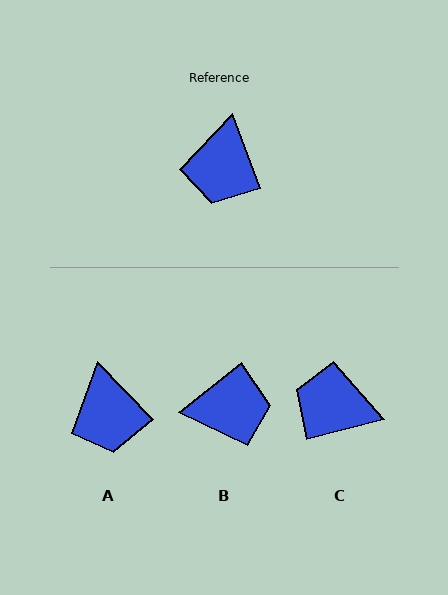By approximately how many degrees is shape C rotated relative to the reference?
Approximately 96 degrees clockwise.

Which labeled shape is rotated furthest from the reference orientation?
B, about 107 degrees away.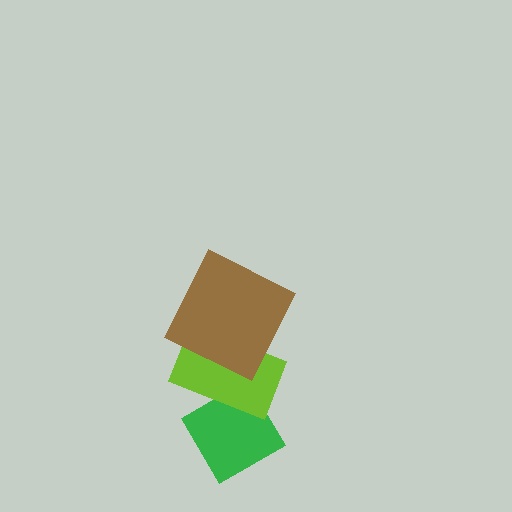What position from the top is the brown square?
The brown square is 1st from the top.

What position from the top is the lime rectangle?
The lime rectangle is 2nd from the top.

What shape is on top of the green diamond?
The lime rectangle is on top of the green diamond.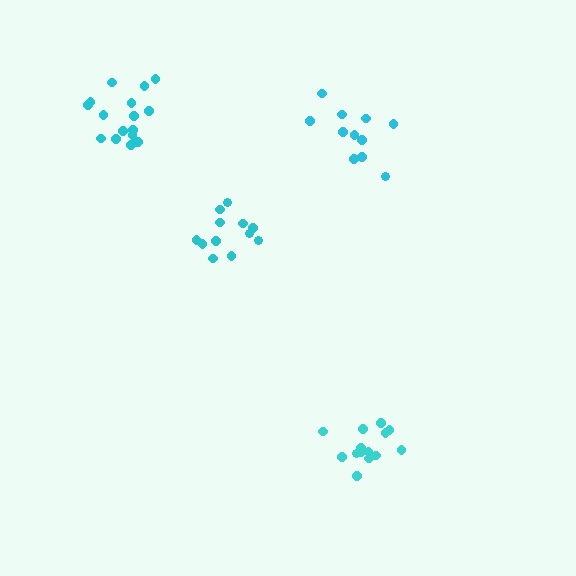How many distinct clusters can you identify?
There are 4 distinct clusters.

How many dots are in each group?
Group 1: 12 dots, Group 2: 15 dots, Group 3: 11 dots, Group 4: 16 dots (54 total).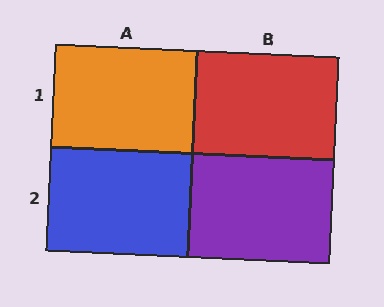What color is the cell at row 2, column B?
Purple.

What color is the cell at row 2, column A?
Blue.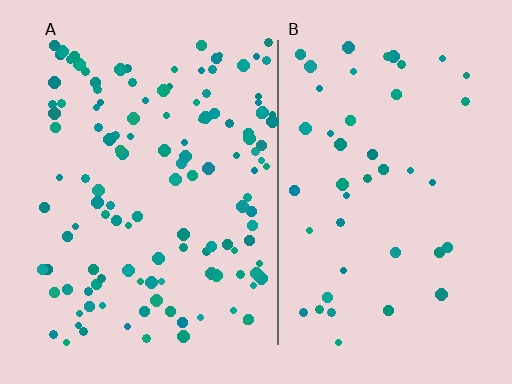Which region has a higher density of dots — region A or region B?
A (the left).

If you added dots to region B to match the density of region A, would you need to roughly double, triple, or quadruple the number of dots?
Approximately triple.